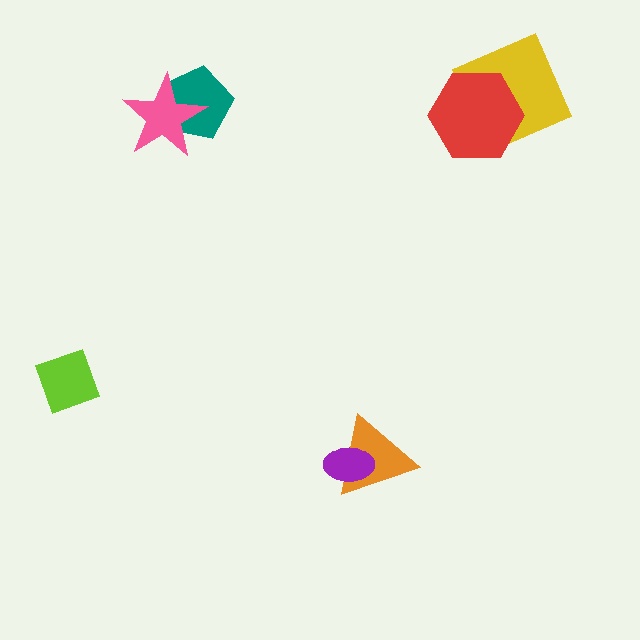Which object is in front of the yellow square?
The red hexagon is in front of the yellow square.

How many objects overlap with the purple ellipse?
1 object overlaps with the purple ellipse.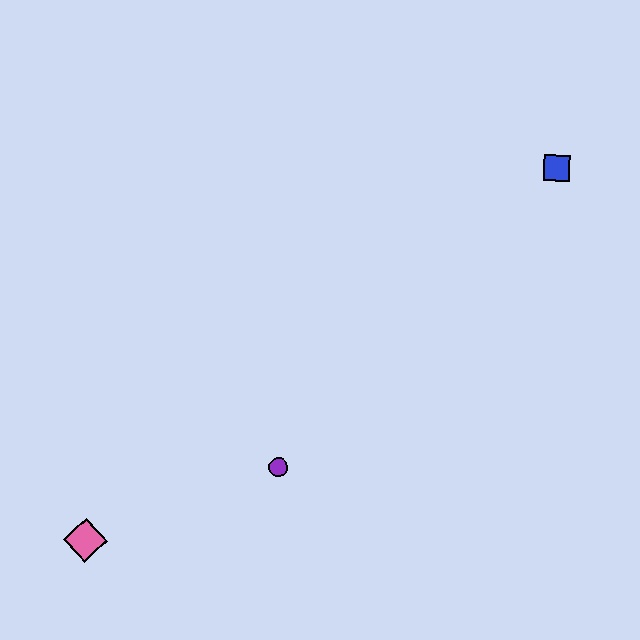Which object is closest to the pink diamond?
The purple circle is closest to the pink diamond.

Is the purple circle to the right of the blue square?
No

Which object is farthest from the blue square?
The pink diamond is farthest from the blue square.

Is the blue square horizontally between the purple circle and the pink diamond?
No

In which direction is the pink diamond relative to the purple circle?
The pink diamond is to the left of the purple circle.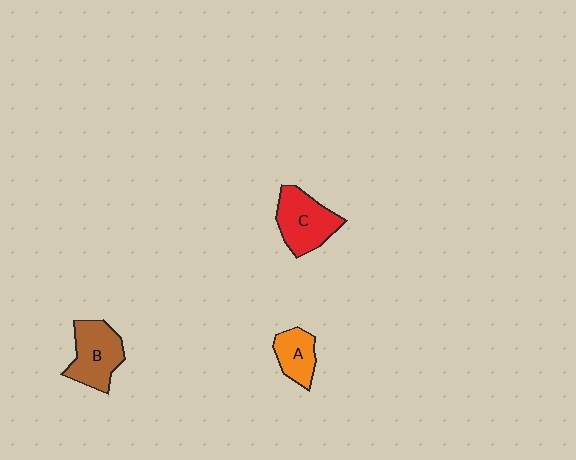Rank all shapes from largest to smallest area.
From largest to smallest: C (red), B (brown), A (orange).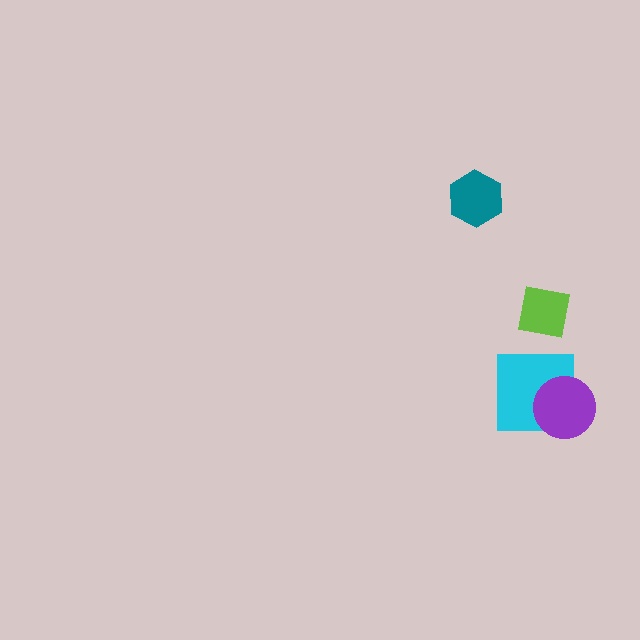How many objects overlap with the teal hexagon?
0 objects overlap with the teal hexagon.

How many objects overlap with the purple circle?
1 object overlaps with the purple circle.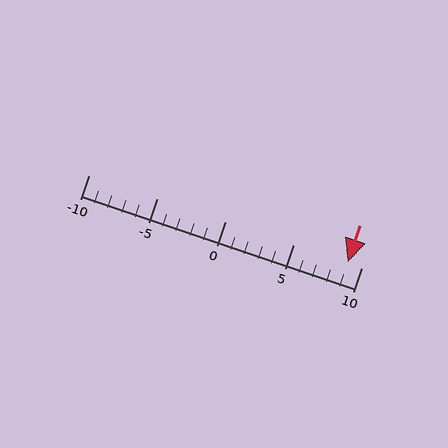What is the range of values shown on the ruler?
The ruler shows values from -10 to 10.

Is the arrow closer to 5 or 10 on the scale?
The arrow is closer to 10.